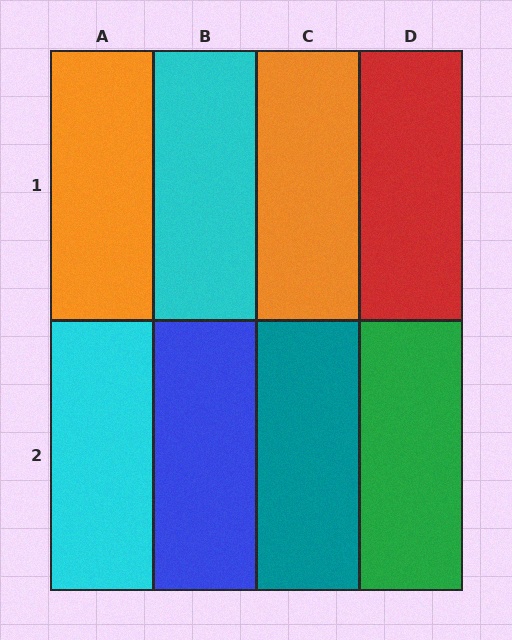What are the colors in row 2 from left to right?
Cyan, blue, teal, green.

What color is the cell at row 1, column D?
Red.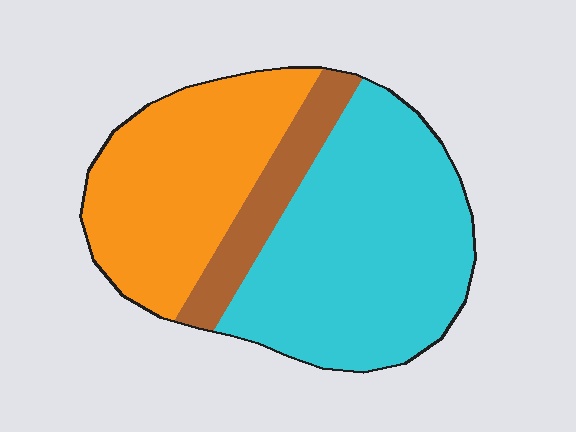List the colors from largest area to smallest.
From largest to smallest: cyan, orange, brown.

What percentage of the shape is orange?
Orange takes up about three eighths (3/8) of the shape.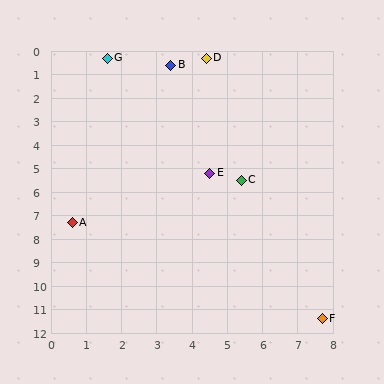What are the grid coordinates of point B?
Point B is at approximately (3.4, 0.6).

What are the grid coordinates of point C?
Point C is at approximately (5.4, 5.5).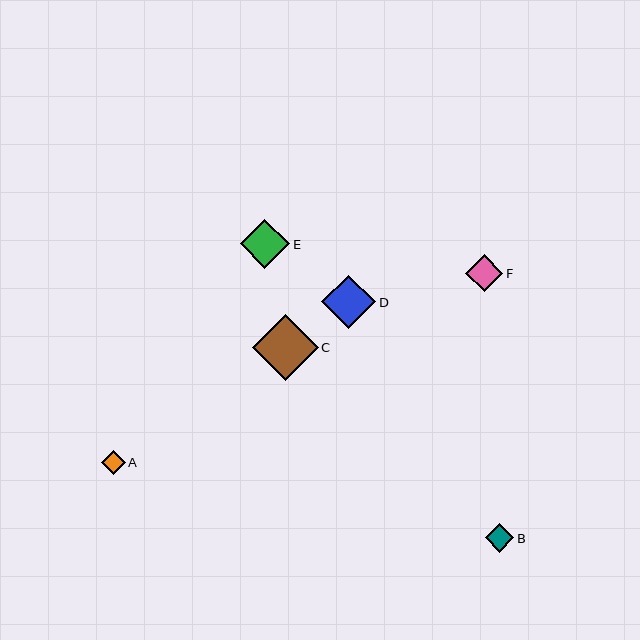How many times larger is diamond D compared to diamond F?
Diamond D is approximately 1.5 times the size of diamond F.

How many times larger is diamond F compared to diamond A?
Diamond F is approximately 1.5 times the size of diamond A.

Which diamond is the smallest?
Diamond A is the smallest with a size of approximately 24 pixels.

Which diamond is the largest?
Diamond C is the largest with a size of approximately 66 pixels.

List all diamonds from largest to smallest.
From largest to smallest: C, D, E, F, B, A.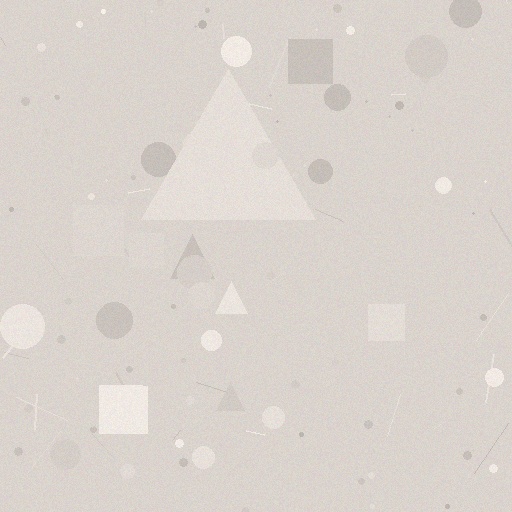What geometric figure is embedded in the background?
A triangle is embedded in the background.